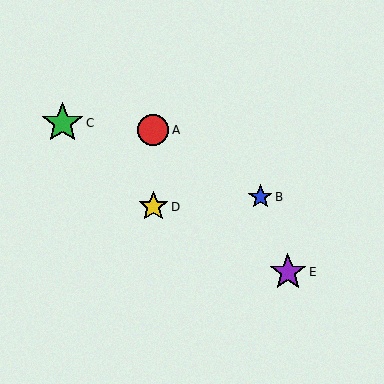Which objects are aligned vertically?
Objects A, D are aligned vertically.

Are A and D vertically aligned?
Yes, both are at x≈153.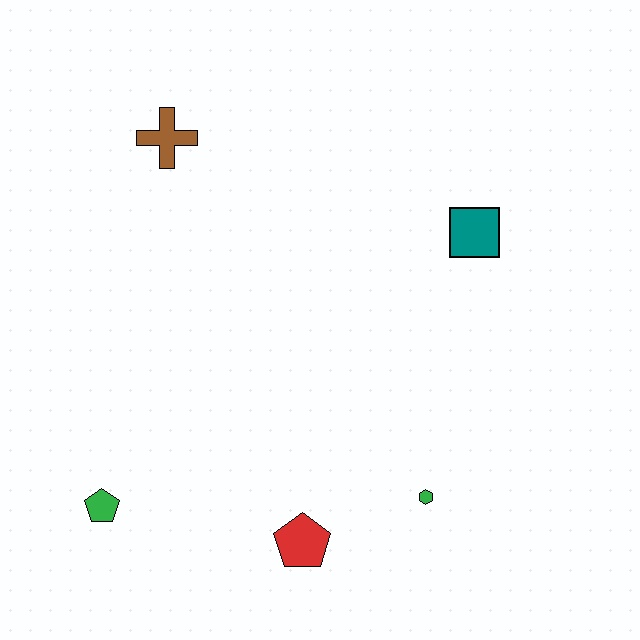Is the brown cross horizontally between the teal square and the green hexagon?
No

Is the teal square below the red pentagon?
No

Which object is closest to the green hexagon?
The red pentagon is closest to the green hexagon.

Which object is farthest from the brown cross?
The green hexagon is farthest from the brown cross.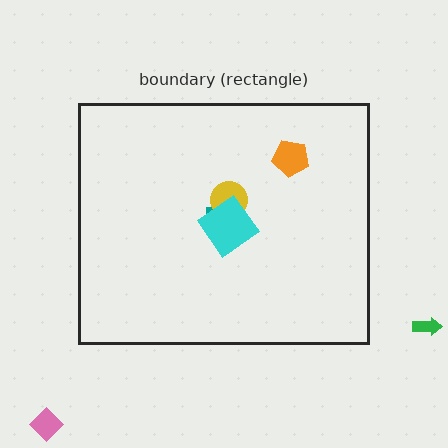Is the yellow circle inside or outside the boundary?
Inside.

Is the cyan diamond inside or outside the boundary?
Inside.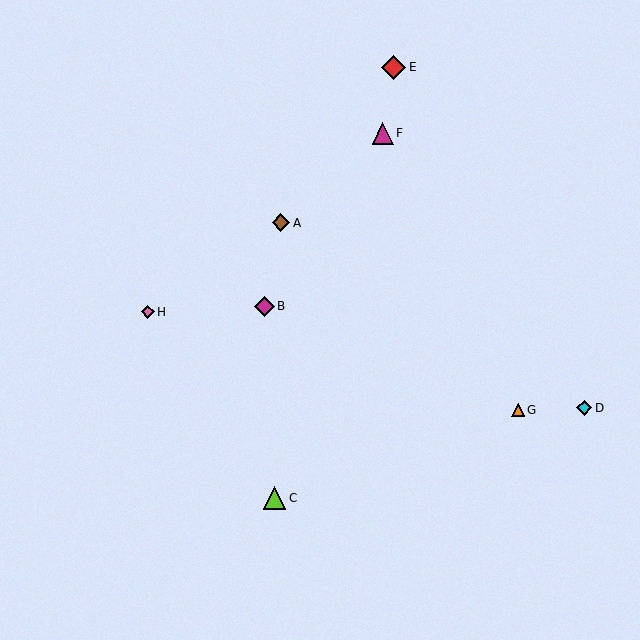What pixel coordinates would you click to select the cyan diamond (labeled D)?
Click at (584, 408) to select the cyan diamond D.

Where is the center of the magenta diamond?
The center of the magenta diamond is at (265, 306).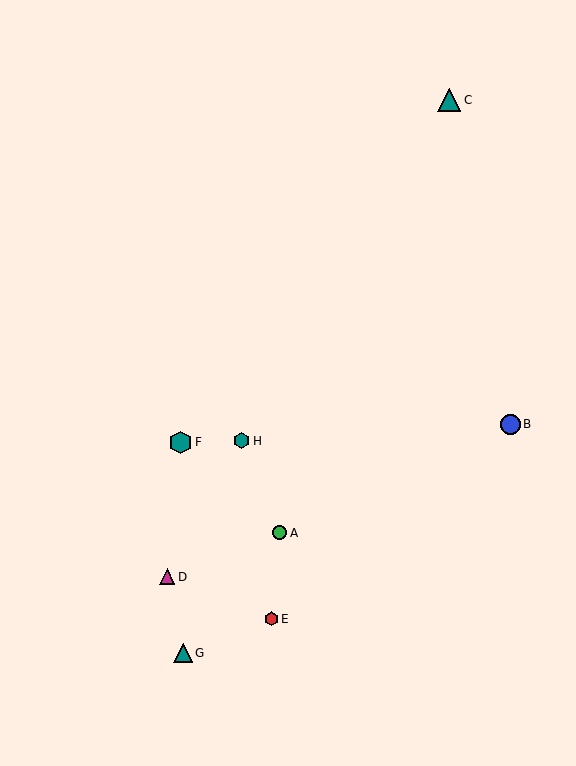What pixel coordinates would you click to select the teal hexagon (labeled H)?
Click at (242, 441) to select the teal hexagon H.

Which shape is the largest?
The teal triangle (labeled C) is the largest.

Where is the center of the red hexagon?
The center of the red hexagon is at (271, 619).